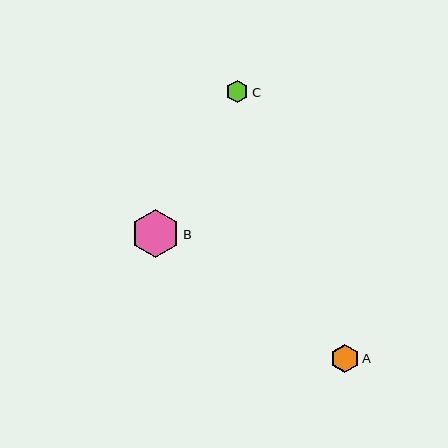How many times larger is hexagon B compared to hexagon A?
Hexagon B is approximately 1.8 times the size of hexagon A.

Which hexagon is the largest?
Hexagon B is the largest with a size of approximately 49 pixels.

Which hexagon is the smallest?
Hexagon C is the smallest with a size of approximately 23 pixels.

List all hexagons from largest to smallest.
From largest to smallest: B, A, C.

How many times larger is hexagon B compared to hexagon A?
Hexagon B is approximately 1.8 times the size of hexagon A.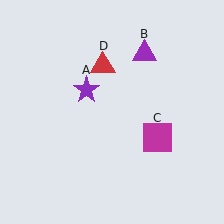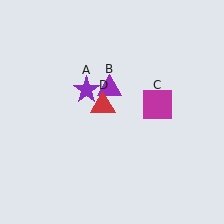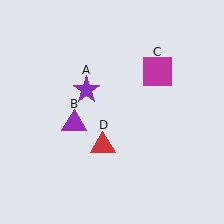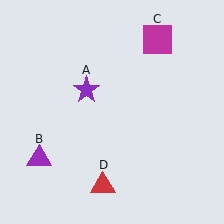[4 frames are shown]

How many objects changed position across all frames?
3 objects changed position: purple triangle (object B), magenta square (object C), red triangle (object D).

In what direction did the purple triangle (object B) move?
The purple triangle (object B) moved down and to the left.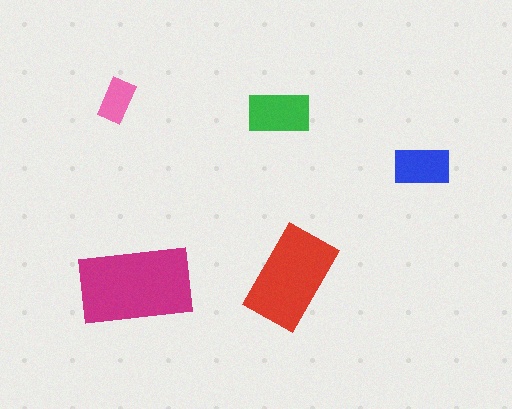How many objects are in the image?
There are 5 objects in the image.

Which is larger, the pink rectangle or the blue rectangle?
The blue one.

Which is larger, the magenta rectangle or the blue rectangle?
The magenta one.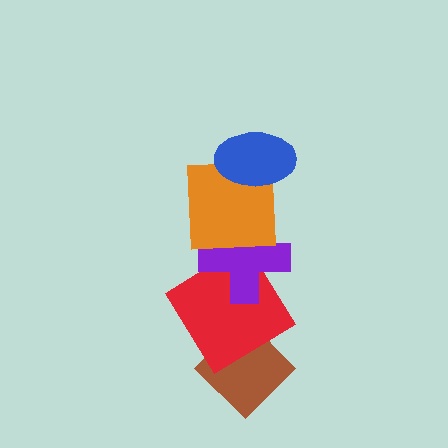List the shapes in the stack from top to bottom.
From top to bottom: the blue ellipse, the orange square, the purple cross, the red diamond, the brown diamond.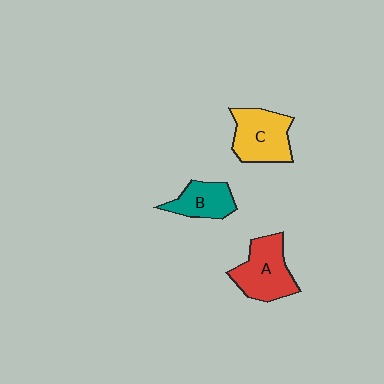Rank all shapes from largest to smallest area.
From largest to smallest: A (red), C (yellow), B (teal).